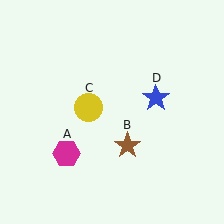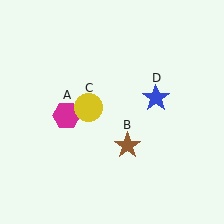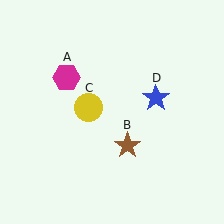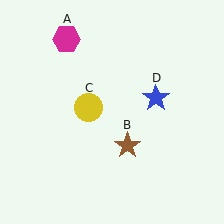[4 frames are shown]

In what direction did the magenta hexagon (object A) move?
The magenta hexagon (object A) moved up.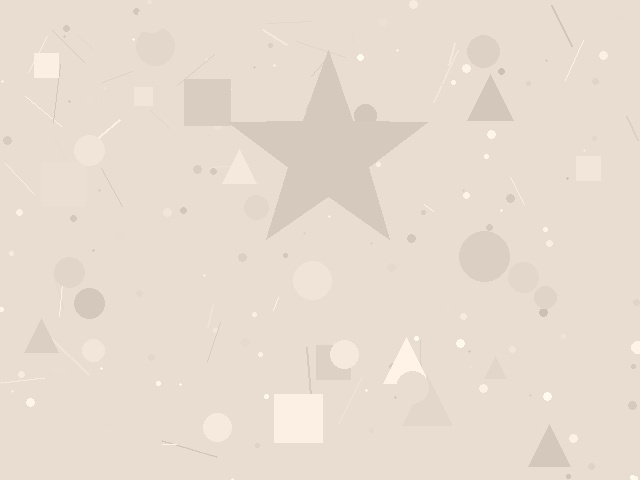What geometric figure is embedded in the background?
A star is embedded in the background.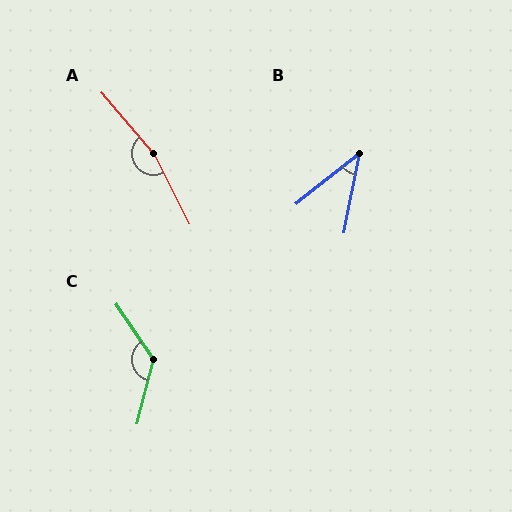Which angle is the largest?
A, at approximately 166 degrees.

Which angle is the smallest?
B, at approximately 41 degrees.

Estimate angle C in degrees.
Approximately 132 degrees.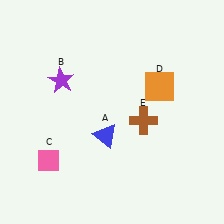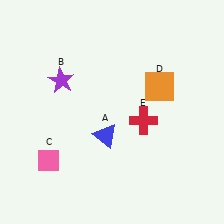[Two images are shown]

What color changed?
The cross (E) changed from brown in Image 1 to red in Image 2.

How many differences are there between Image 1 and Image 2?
There is 1 difference between the two images.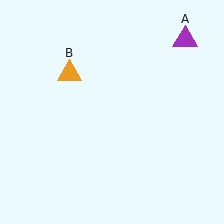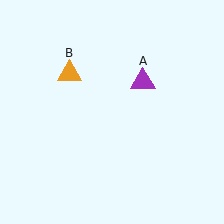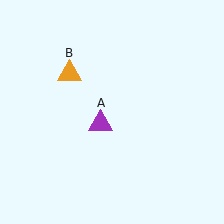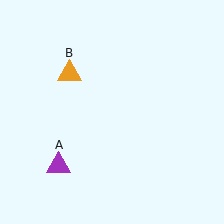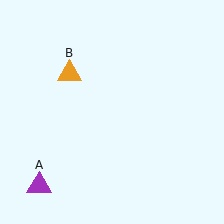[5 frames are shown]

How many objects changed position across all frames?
1 object changed position: purple triangle (object A).